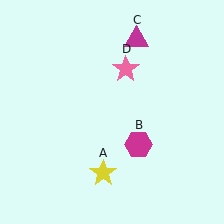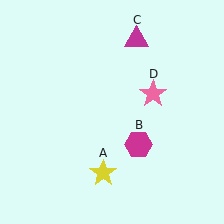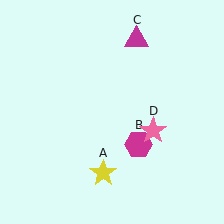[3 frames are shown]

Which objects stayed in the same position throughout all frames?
Yellow star (object A) and magenta hexagon (object B) and magenta triangle (object C) remained stationary.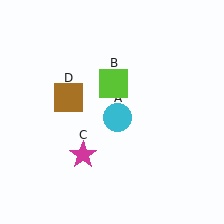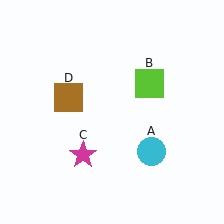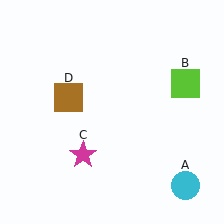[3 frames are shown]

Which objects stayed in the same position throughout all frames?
Magenta star (object C) and brown square (object D) remained stationary.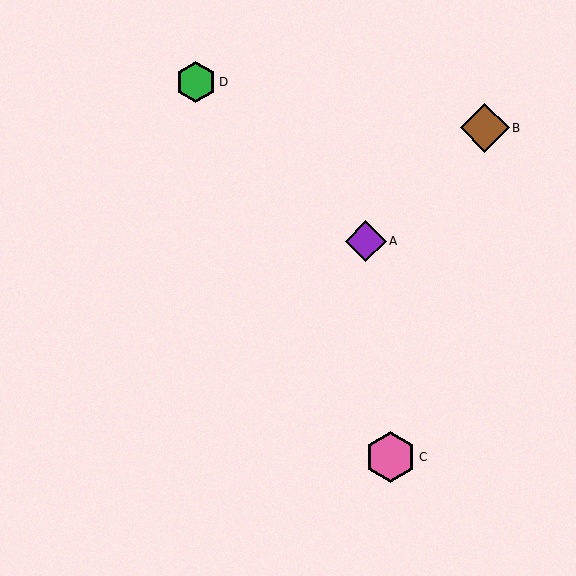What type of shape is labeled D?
Shape D is a green hexagon.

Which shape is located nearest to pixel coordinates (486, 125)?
The brown diamond (labeled B) at (485, 128) is nearest to that location.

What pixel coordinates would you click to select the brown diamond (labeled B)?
Click at (485, 128) to select the brown diamond B.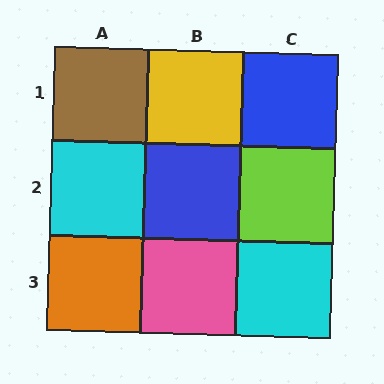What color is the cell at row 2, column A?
Cyan.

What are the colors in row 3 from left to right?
Orange, pink, cyan.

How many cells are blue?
2 cells are blue.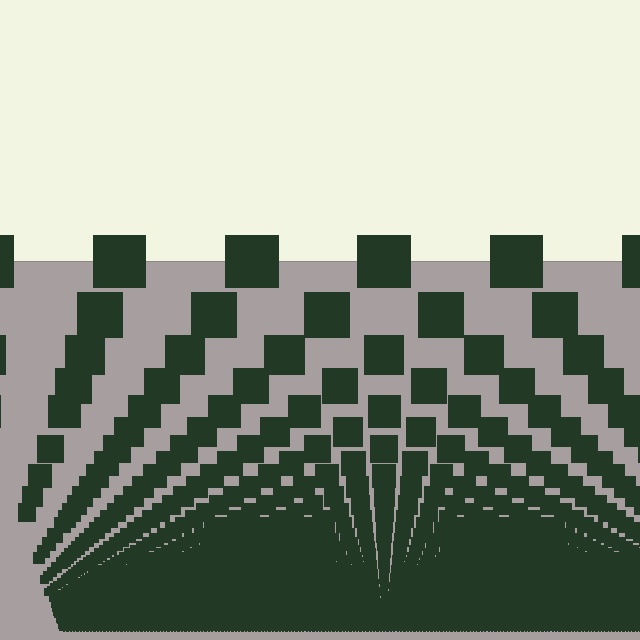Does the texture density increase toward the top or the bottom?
Density increases toward the bottom.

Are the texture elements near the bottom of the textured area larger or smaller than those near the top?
Smaller. The gradient is inverted — elements near the bottom are smaller and denser.